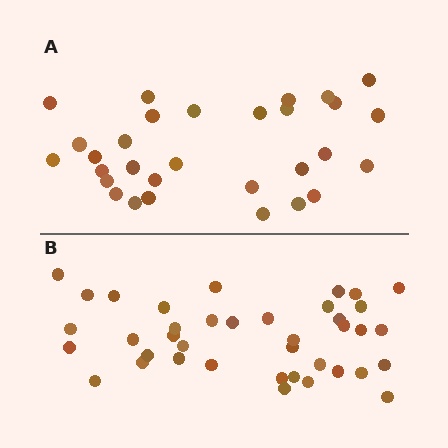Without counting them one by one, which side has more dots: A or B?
Region B (the bottom region) has more dots.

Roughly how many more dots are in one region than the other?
Region B has roughly 8 or so more dots than region A.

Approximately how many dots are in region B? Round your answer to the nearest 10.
About 40 dots. (The exact count is 39, which rounds to 40.)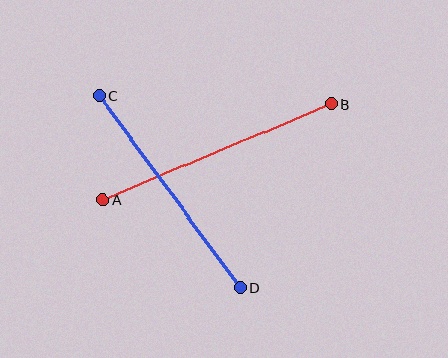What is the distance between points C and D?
The distance is approximately 238 pixels.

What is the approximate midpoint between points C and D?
The midpoint is at approximately (169, 192) pixels.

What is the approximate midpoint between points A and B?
The midpoint is at approximately (217, 152) pixels.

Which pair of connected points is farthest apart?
Points A and B are farthest apart.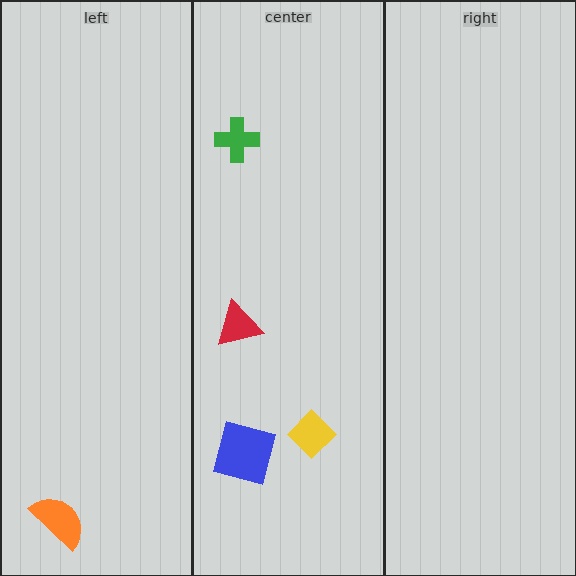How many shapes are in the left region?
1.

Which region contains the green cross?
The center region.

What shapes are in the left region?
The orange semicircle.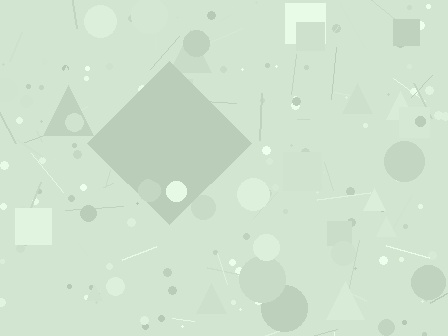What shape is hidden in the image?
A diamond is hidden in the image.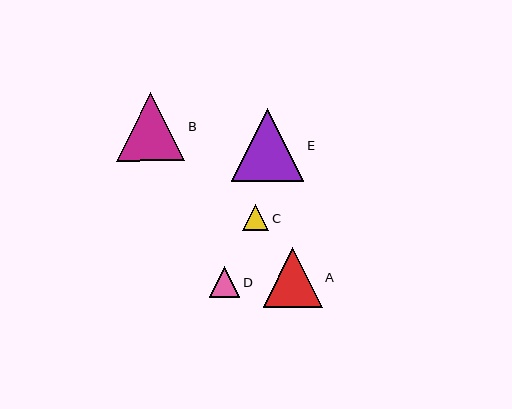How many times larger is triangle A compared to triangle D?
Triangle A is approximately 1.9 times the size of triangle D.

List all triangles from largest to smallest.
From largest to smallest: E, B, A, D, C.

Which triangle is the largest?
Triangle E is the largest with a size of approximately 73 pixels.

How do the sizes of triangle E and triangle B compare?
Triangle E and triangle B are approximately the same size.